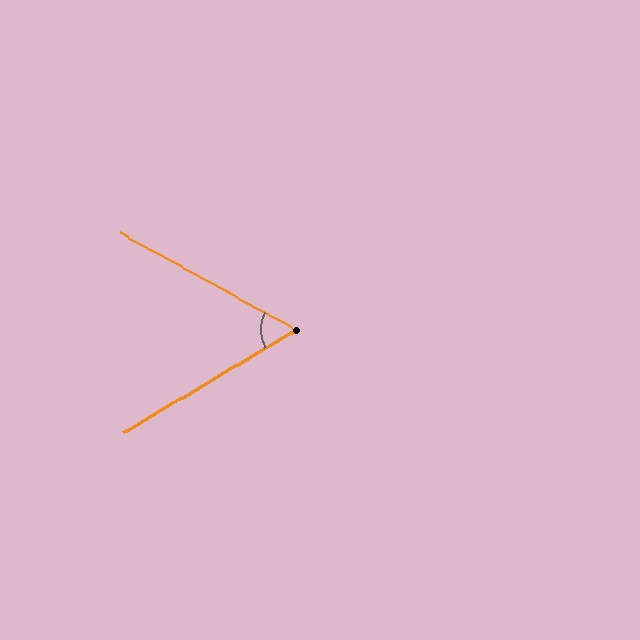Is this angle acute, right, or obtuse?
It is acute.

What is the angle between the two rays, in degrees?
Approximately 60 degrees.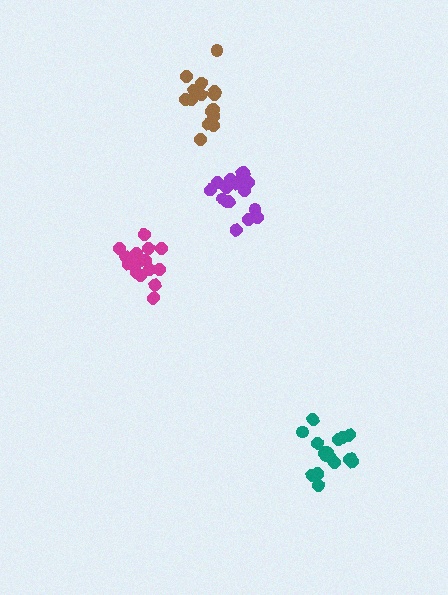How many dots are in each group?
Group 1: 17 dots, Group 2: 15 dots, Group 3: 19 dots, Group 4: 17 dots (68 total).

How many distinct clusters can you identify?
There are 4 distinct clusters.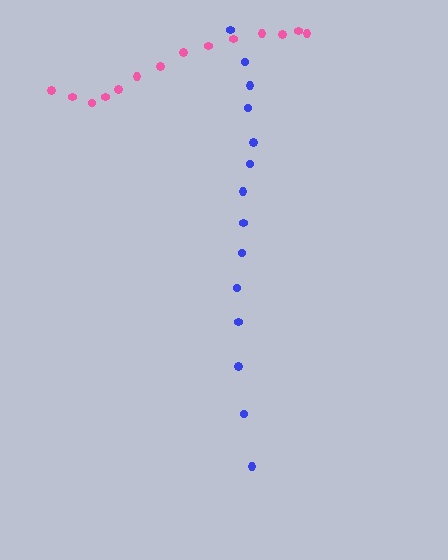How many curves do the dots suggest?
There are 2 distinct paths.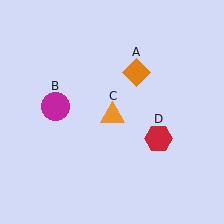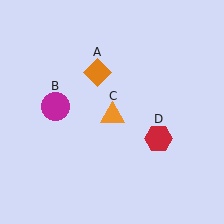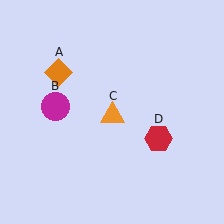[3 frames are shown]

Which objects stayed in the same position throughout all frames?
Magenta circle (object B) and orange triangle (object C) and red hexagon (object D) remained stationary.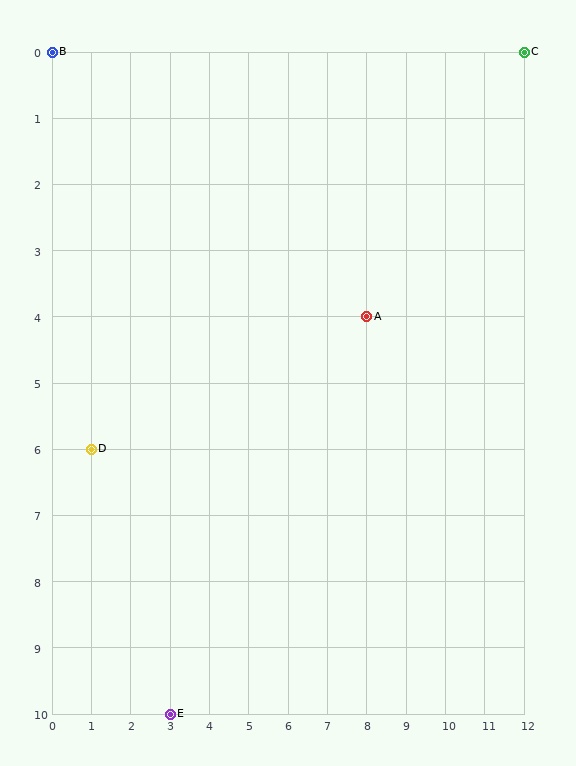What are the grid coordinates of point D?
Point D is at grid coordinates (1, 6).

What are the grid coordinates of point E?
Point E is at grid coordinates (3, 10).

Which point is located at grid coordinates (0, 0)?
Point B is at (0, 0).